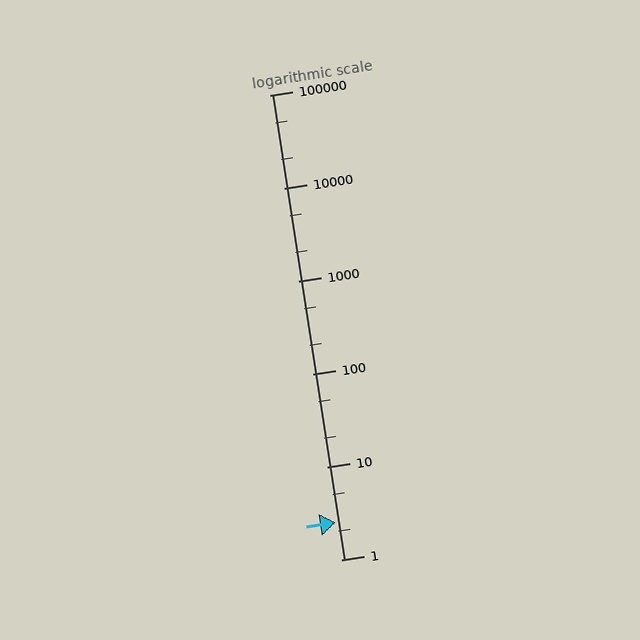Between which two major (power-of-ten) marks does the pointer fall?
The pointer is between 1 and 10.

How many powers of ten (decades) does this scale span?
The scale spans 5 decades, from 1 to 100000.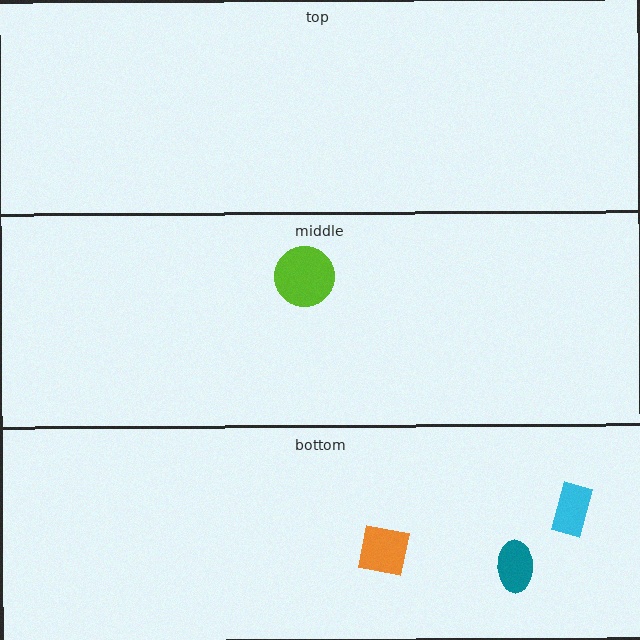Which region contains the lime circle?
The middle region.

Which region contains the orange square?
The bottom region.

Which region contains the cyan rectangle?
The bottom region.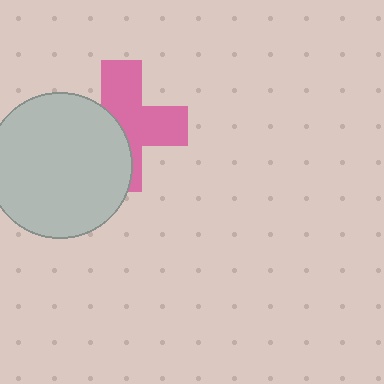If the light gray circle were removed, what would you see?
You would see the complete pink cross.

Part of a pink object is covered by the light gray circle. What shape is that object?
It is a cross.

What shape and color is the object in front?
The object in front is a light gray circle.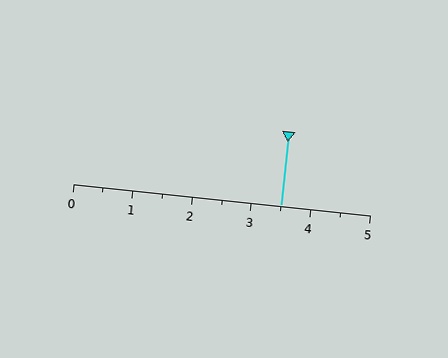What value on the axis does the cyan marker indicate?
The marker indicates approximately 3.5.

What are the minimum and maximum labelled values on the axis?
The axis runs from 0 to 5.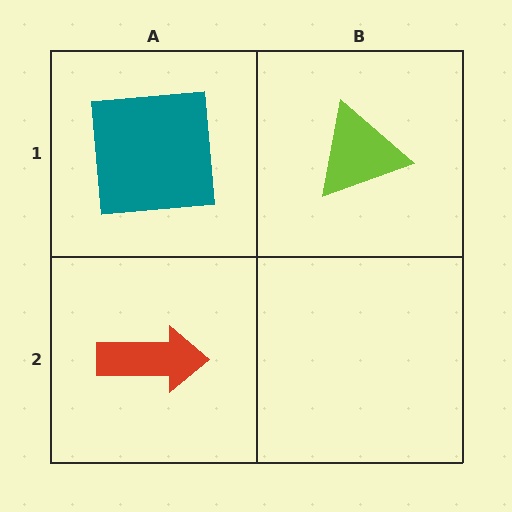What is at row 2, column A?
A red arrow.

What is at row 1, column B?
A lime triangle.